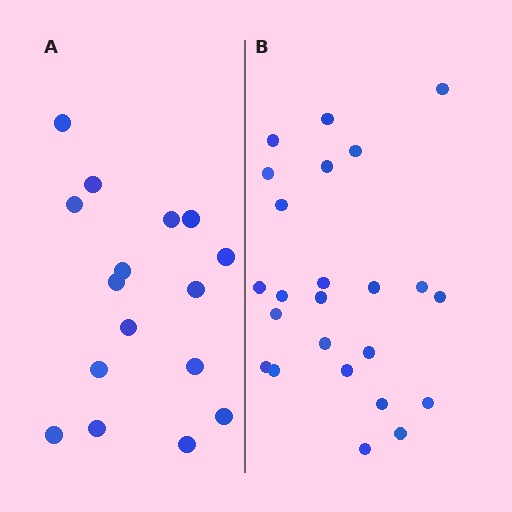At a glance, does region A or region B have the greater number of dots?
Region B (the right region) has more dots.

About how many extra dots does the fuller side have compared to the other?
Region B has roughly 8 or so more dots than region A.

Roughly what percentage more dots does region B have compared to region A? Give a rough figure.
About 50% more.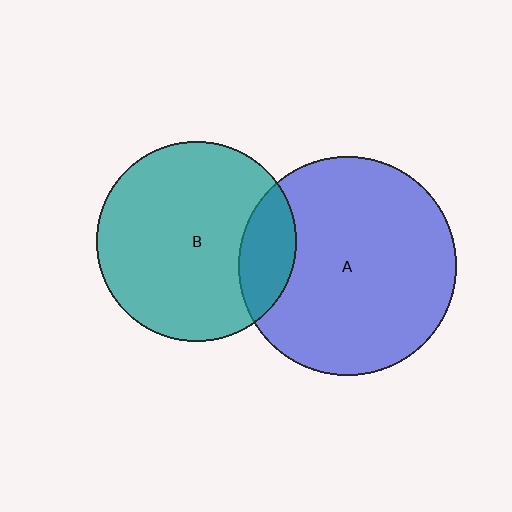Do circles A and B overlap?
Yes.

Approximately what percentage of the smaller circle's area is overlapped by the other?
Approximately 15%.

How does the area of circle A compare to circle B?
Approximately 1.2 times.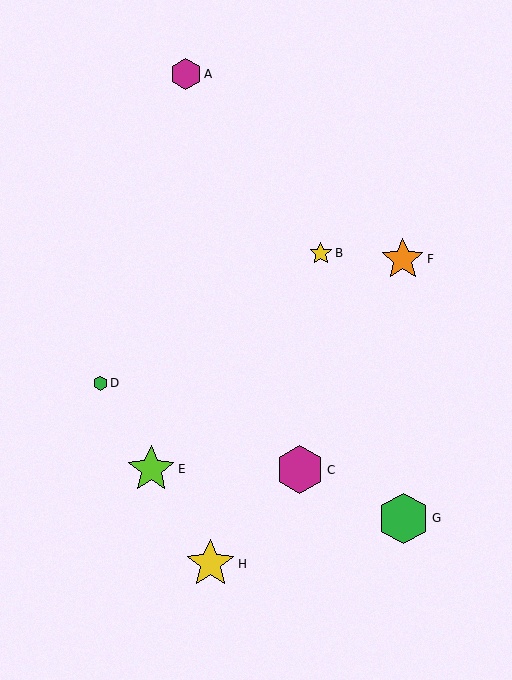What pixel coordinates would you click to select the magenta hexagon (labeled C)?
Click at (300, 470) to select the magenta hexagon C.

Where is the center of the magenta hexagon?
The center of the magenta hexagon is at (186, 74).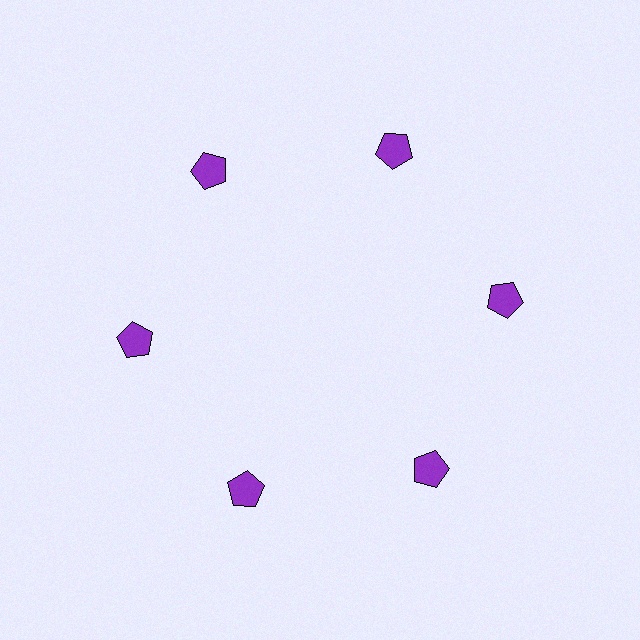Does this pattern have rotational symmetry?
Yes, this pattern has 6-fold rotational symmetry. It looks the same after rotating 60 degrees around the center.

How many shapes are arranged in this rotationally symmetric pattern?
There are 6 shapes, arranged in 6 groups of 1.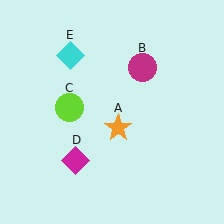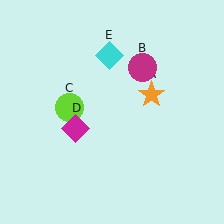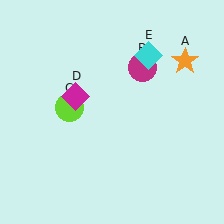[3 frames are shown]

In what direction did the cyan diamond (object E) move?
The cyan diamond (object E) moved right.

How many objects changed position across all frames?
3 objects changed position: orange star (object A), magenta diamond (object D), cyan diamond (object E).